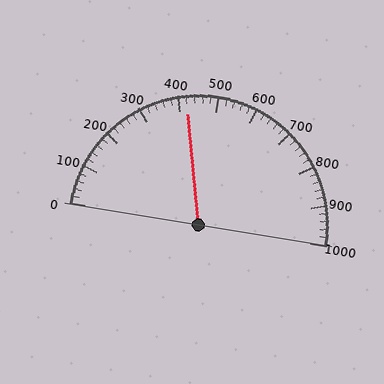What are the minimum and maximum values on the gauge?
The gauge ranges from 0 to 1000.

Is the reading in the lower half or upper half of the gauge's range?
The reading is in the lower half of the range (0 to 1000).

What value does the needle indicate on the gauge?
The needle indicates approximately 420.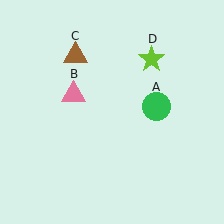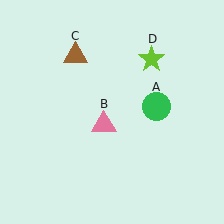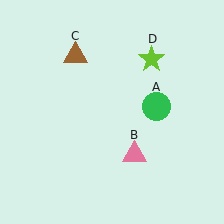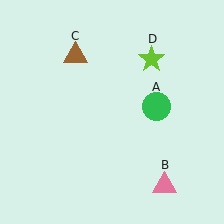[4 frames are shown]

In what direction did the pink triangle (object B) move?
The pink triangle (object B) moved down and to the right.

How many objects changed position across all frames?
1 object changed position: pink triangle (object B).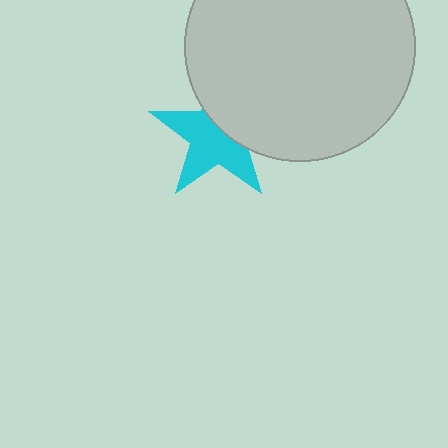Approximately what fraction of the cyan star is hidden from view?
Roughly 39% of the cyan star is hidden behind the light gray circle.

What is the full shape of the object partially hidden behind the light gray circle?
The partially hidden object is a cyan star.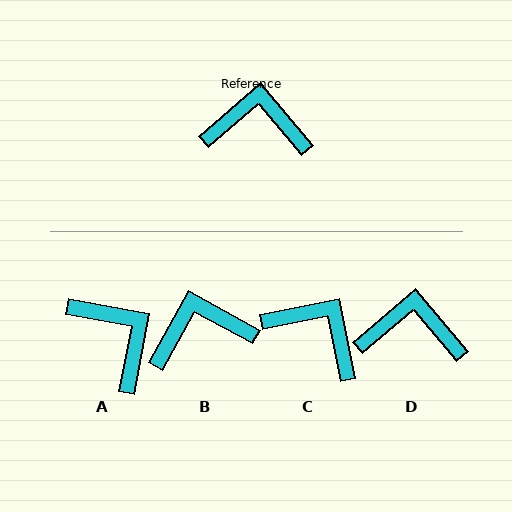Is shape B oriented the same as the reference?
No, it is off by about 21 degrees.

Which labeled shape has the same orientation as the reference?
D.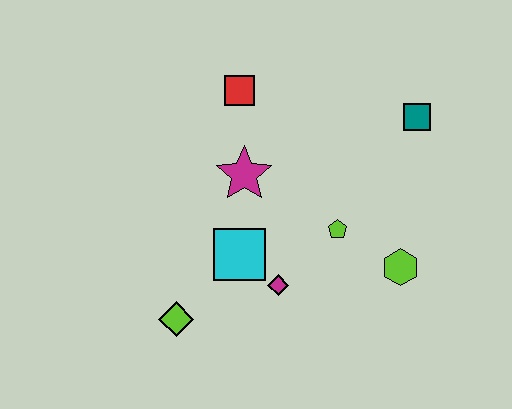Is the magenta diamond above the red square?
No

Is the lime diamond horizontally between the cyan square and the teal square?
No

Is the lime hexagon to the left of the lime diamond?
No